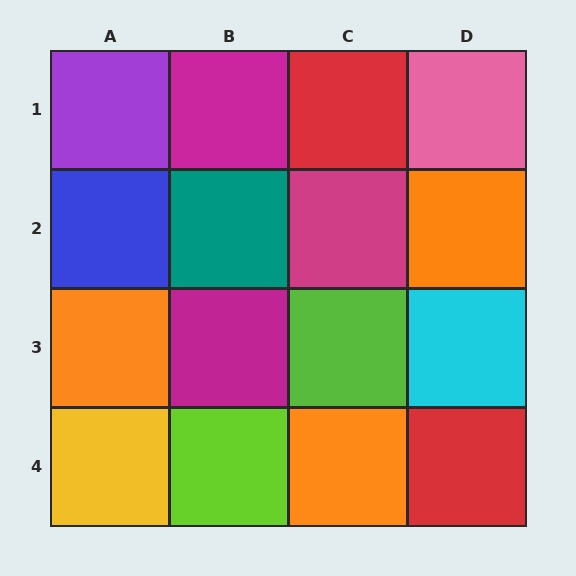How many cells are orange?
3 cells are orange.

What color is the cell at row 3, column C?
Lime.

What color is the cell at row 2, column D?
Orange.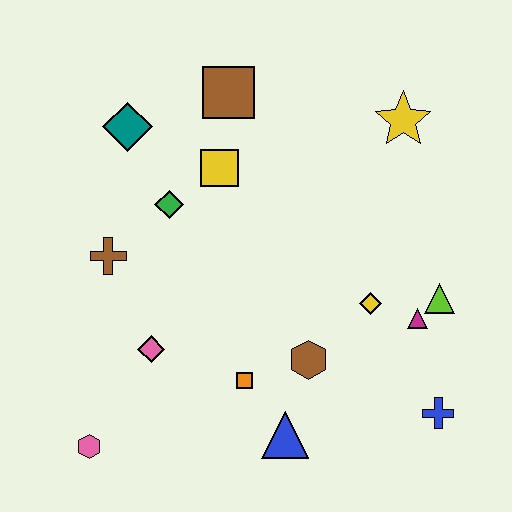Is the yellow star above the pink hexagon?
Yes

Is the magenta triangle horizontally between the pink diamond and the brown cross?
No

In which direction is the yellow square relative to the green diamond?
The yellow square is to the right of the green diamond.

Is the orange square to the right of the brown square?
Yes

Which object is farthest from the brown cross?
The blue cross is farthest from the brown cross.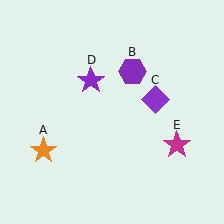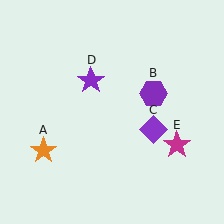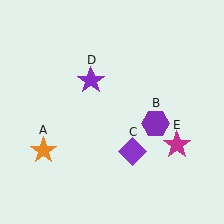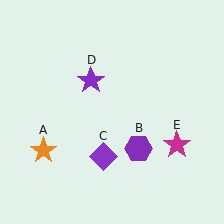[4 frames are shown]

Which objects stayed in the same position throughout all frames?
Orange star (object A) and purple star (object D) and magenta star (object E) remained stationary.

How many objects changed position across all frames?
2 objects changed position: purple hexagon (object B), purple diamond (object C).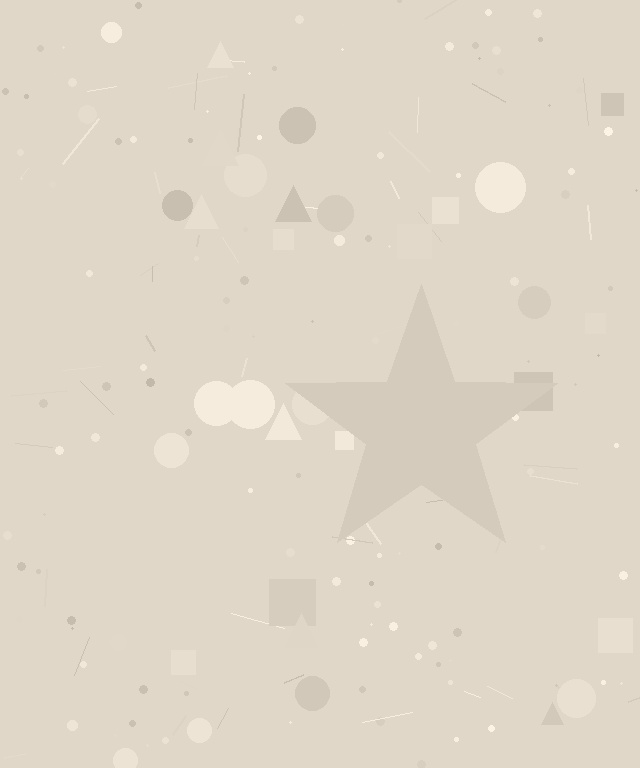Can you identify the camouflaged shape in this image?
The camouflaged shape is a star.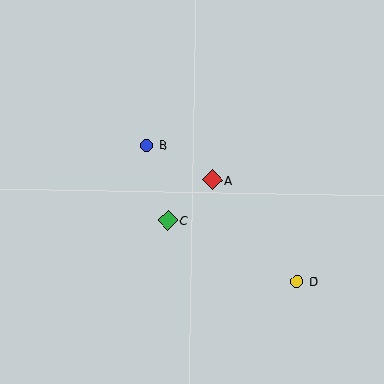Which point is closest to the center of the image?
Point A at (213, 180) is closest to the center.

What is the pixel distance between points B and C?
The distance between B and C is 78 pixels.